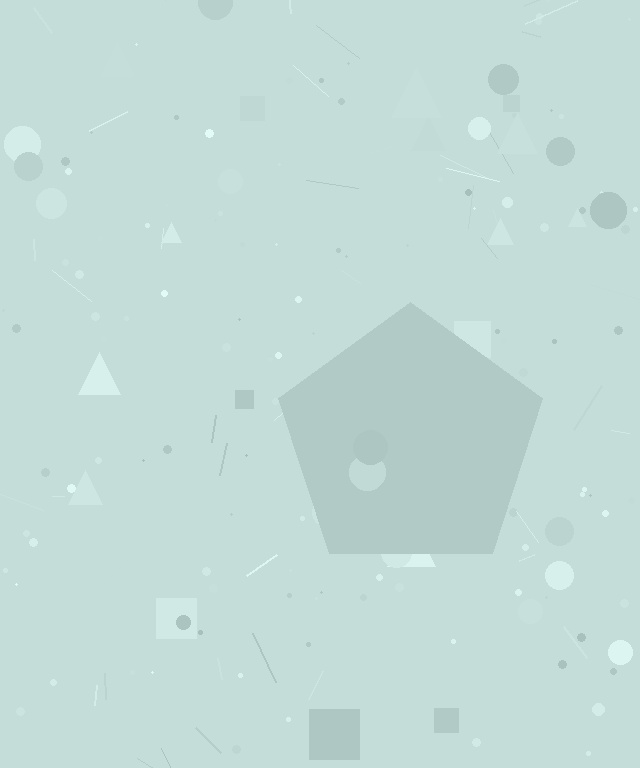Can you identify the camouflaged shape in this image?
The camouflaged shape is a pentagon.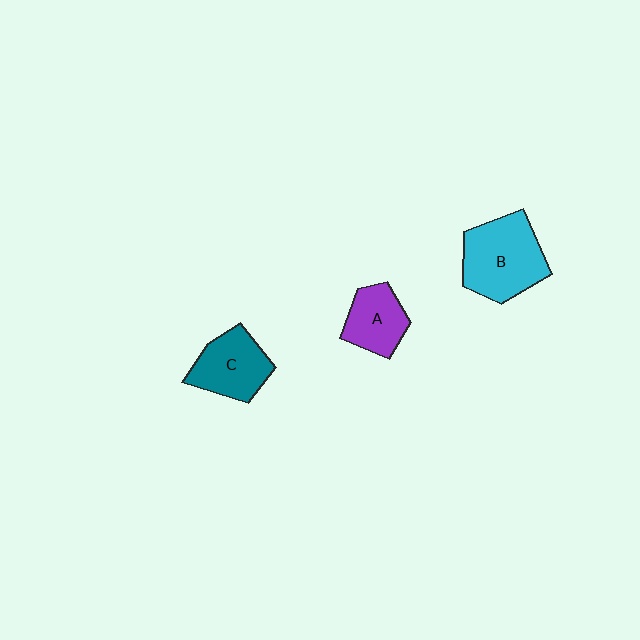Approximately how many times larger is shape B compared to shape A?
Approximately 1.7 times.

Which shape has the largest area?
Shape B (cyan).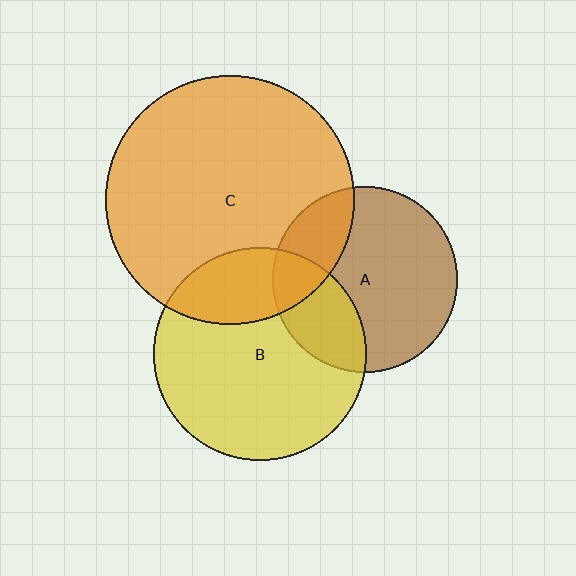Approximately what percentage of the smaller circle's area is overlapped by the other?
Approximately 25%.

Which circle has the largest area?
Circle C (orange).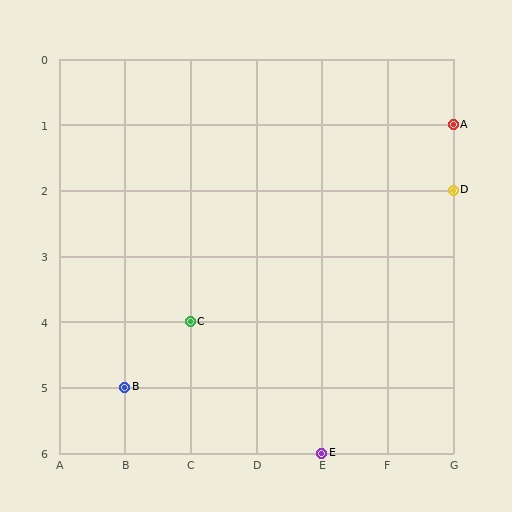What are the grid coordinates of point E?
Point E is at grid coordinates (E, 6).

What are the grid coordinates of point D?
Point D is at grid coordinates (G, 2).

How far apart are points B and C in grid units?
Points B and C are 1 column and 1 row apart (about 1.4 grid units diagonally).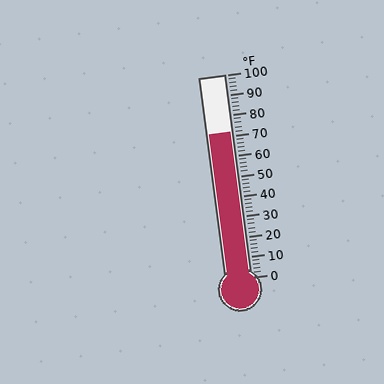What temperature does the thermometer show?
The thermometer shows approximately 72°F.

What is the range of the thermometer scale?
The thermometer scale ranges from 0°F to 100°F.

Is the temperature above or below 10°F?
The temperature is above 10°F.